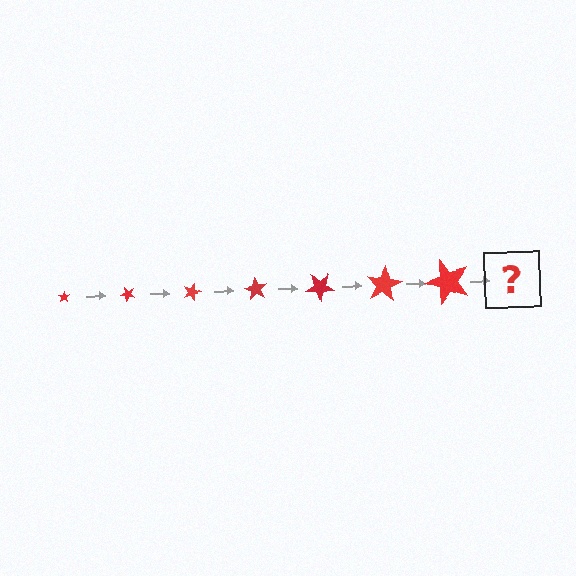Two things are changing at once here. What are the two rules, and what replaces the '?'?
The two rules are that the star grows larger each step and it rotates 45 degrees each step. The '?' should be a star, larger than the previous one and rotated 315 degrees from the start.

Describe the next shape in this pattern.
It should be a star, larger than the previous one and rotated 315 degrees from the start.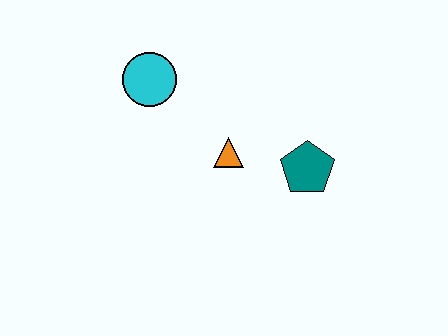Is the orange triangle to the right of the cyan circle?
Yes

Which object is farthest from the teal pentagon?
The cyan circle is farthest from the teal pentagon.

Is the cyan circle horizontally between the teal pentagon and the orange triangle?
No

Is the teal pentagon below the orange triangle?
Yes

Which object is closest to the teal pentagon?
The orange triangle is closest to the teal pentagon.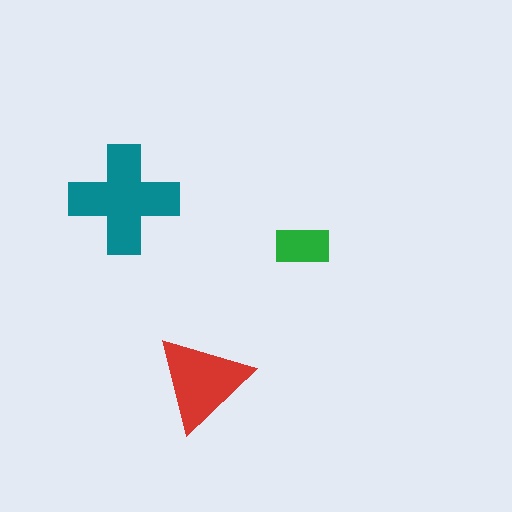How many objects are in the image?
There are 3 objects in the image.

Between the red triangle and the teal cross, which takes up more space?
The teal cross.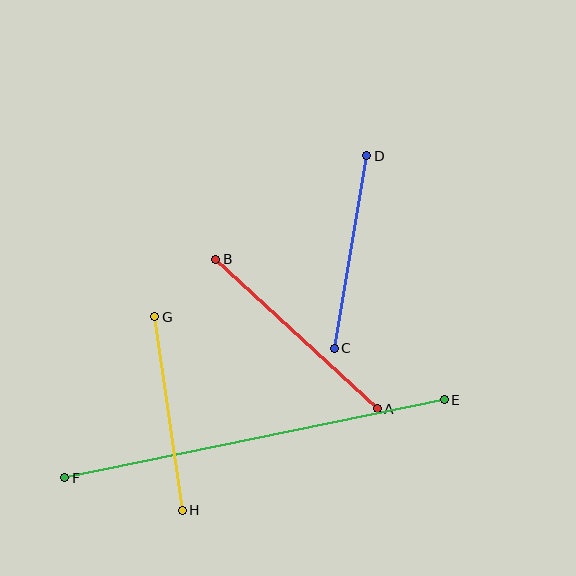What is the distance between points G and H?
The distance is approximately 196 pixels.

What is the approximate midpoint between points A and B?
The midpoint is at approximately (297, 334) pixels.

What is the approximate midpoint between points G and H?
The midpoint is at approximately (169, 413) pixels.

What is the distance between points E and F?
The distance is approximately 387 pixels.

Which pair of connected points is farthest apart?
Points E and F are farthest apart.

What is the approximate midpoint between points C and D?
The midpoint is at approximately (350, 252) pixels.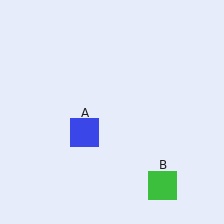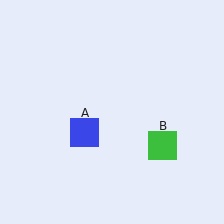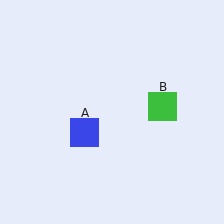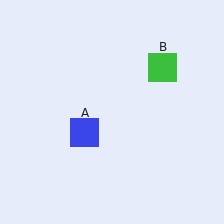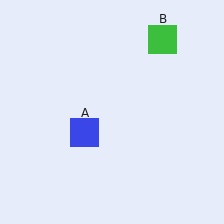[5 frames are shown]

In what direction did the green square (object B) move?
The green square (object B) moved up.